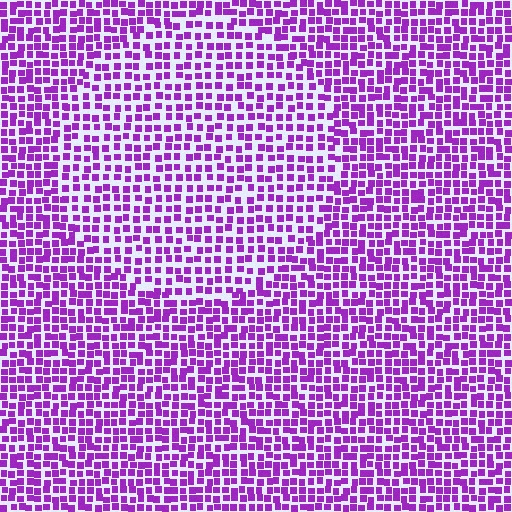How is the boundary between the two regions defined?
The boundary is defined by a change in element density (approximately 1.4x ratio). All elements are the same color, size, and shape.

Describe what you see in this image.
The image contains small purple elements arranged at two different densities. A circle-shaped region is visible where the elements are less densely packed than the surrounding area.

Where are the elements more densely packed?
The elements are more densely packed outside the circle boundary.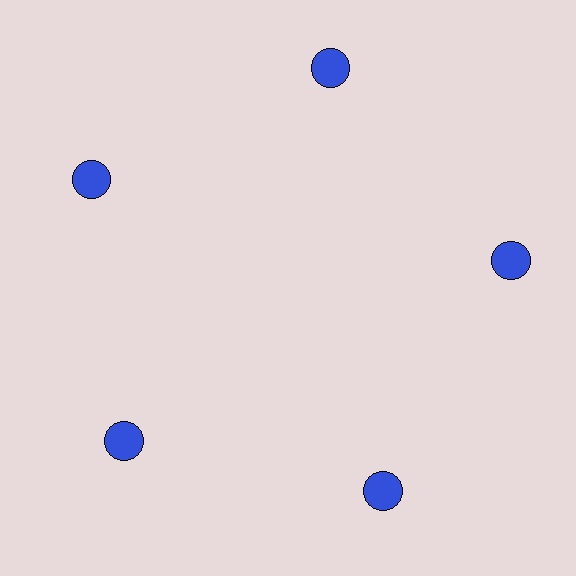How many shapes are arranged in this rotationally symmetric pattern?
There are 5 shapes, arranged in 5 groups of 1.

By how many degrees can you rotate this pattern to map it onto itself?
The pattern maps onto itself every 72 degrees of rotation.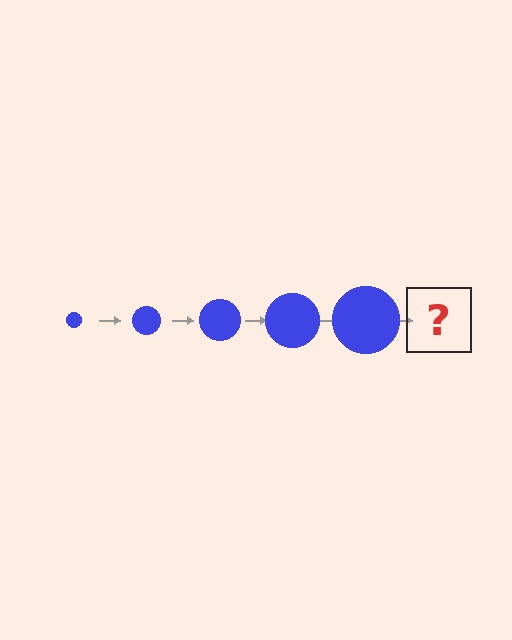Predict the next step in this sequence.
The next step is a blue circle, larger than the previous one.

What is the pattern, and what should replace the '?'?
The pattern is that the circle gets progressively larger each step. The '?' should be a blue circle, larger than the previous one.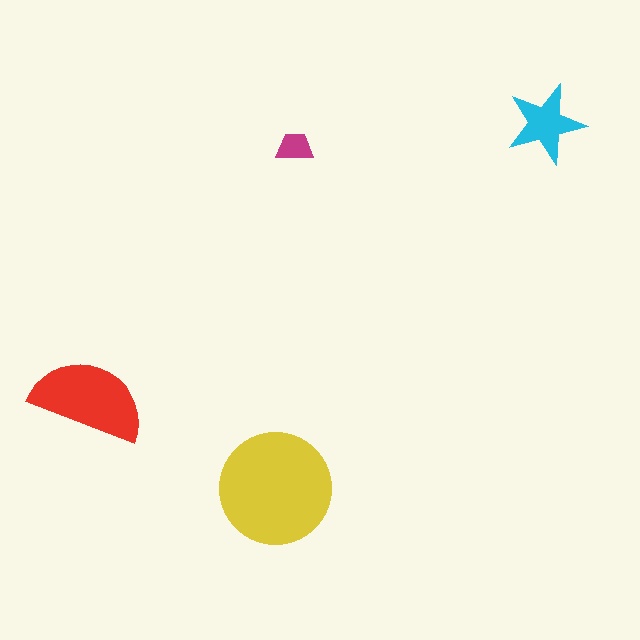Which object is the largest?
The yellow circle.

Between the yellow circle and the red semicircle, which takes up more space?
The yellow circle.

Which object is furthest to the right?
The cyan star is rightmost.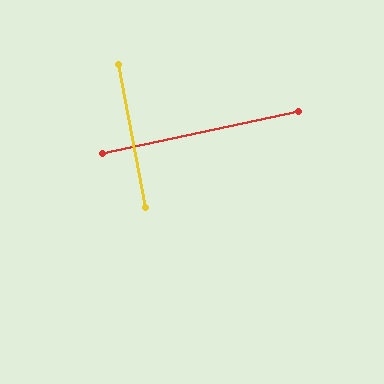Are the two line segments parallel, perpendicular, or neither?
Perpendicular — they meet at approximately 89°.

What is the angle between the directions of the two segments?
Approximately 89 degrees.